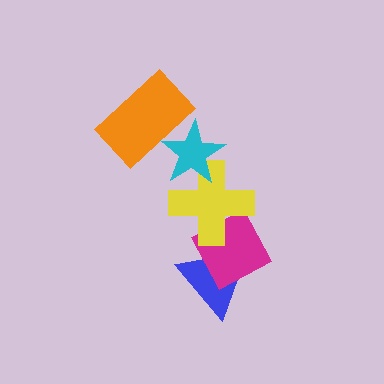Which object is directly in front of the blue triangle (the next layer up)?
The magenta diamond is directly in front of the blue triangle.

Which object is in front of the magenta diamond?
The yellow cross is in front of the magenta diamond.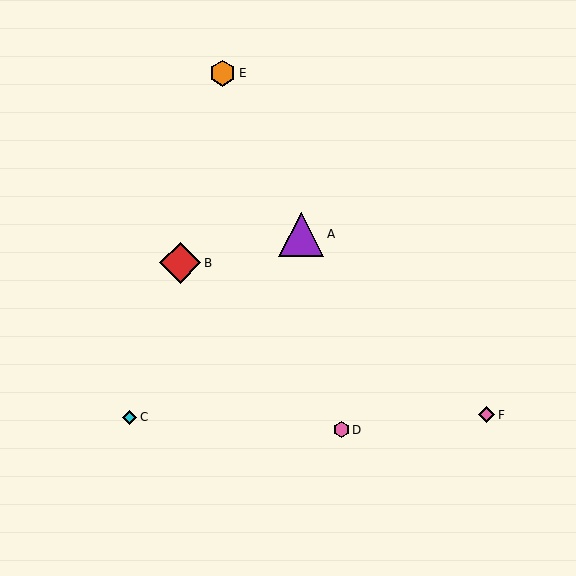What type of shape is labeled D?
Shape D is a pink hexagon.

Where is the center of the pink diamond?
The center of the pink diamond is at (486, 415).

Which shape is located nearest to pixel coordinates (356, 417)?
The pink hexagon (labeled D) at (342, 430) is nearest to that location.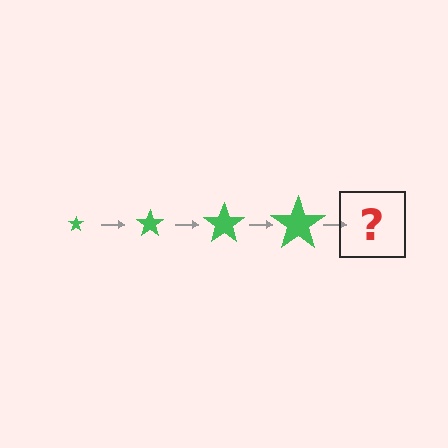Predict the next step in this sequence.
The next step is a green star, larger than the previous one.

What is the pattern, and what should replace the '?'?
The pattern is that the star gets progressively larger each step. The '?' should be a green star, larger than the previous one.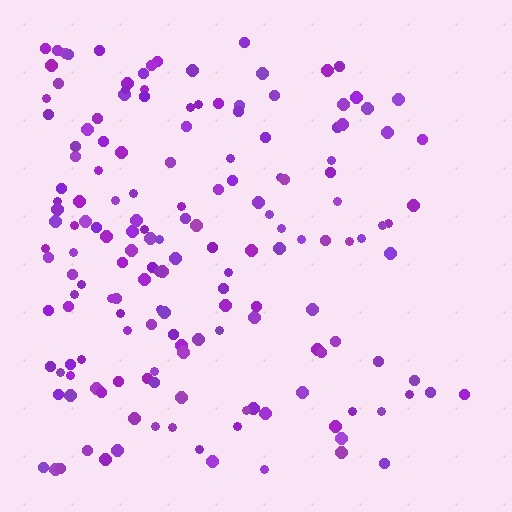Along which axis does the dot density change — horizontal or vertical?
Horizontal.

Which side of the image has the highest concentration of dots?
The left.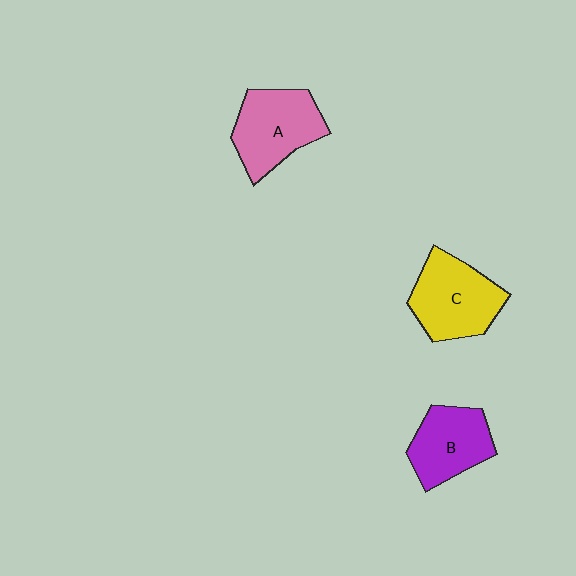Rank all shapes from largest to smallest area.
From largest to smallest: C (yellow), A (pink), B (purple).